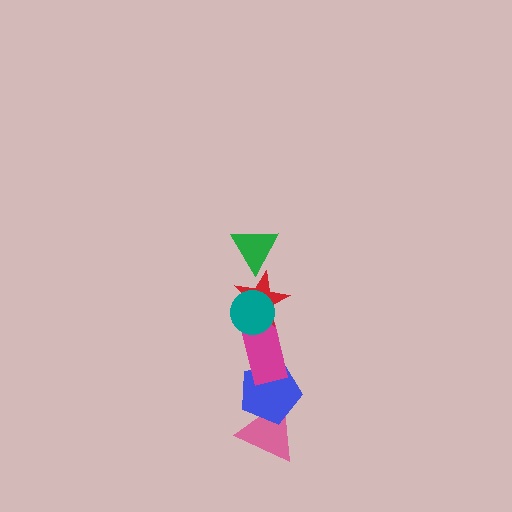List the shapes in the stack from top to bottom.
From top to bottom: the green triangle, the teal circle, the red star, the magenta rectangle, the blue pentagon, the pink triangle.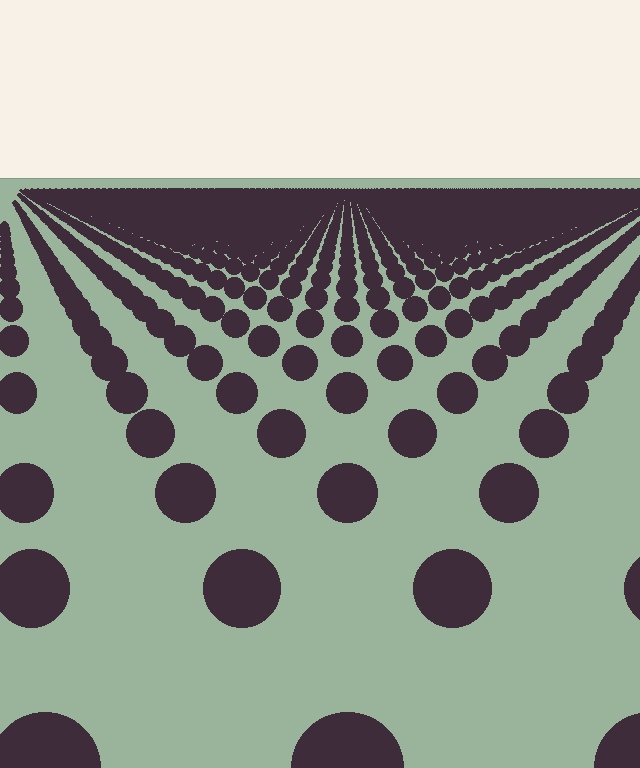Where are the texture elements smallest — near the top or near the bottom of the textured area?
Near the top.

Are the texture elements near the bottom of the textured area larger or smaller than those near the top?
Larger. Near the bottom, elements are closer to the viewer and appear at a bigger on-screen size.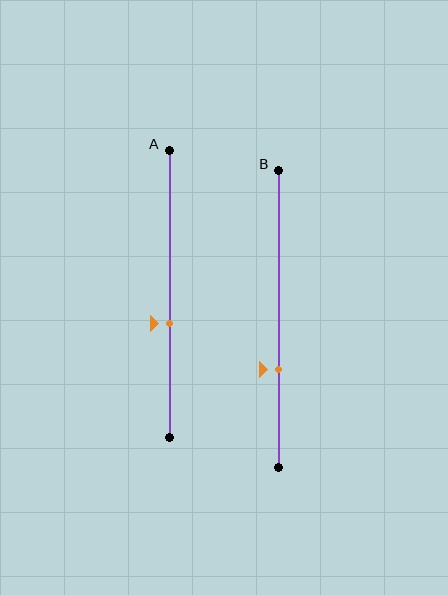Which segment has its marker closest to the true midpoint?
Segment A has its marker closest to the true midpoint.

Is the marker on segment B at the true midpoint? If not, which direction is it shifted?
No, the marker on segment B is shifted downward by about 17% of the segment length.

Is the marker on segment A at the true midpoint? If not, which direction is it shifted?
No, the marker on segment A is shifted downward by about 10% of the segment length.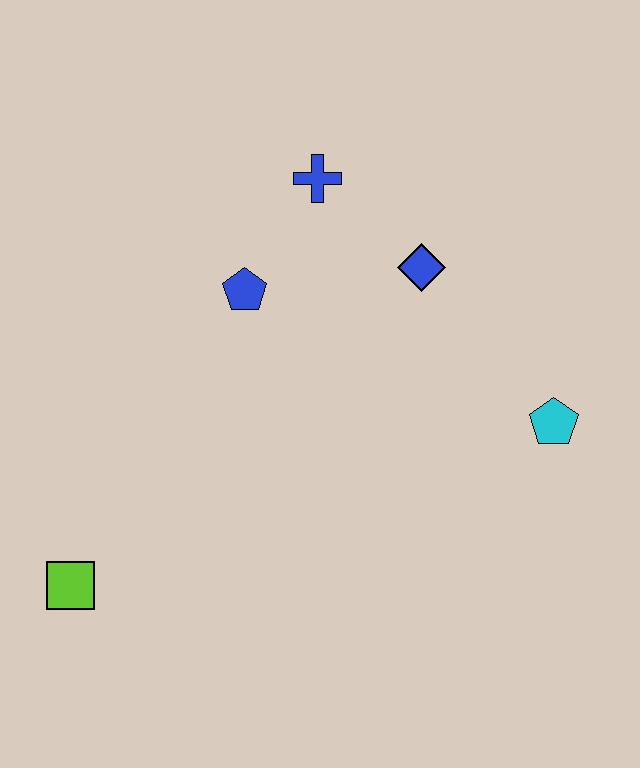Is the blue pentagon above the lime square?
Yes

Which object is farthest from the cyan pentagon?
The lime square is farthest from the cyan pentagon.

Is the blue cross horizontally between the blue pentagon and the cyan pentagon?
Yes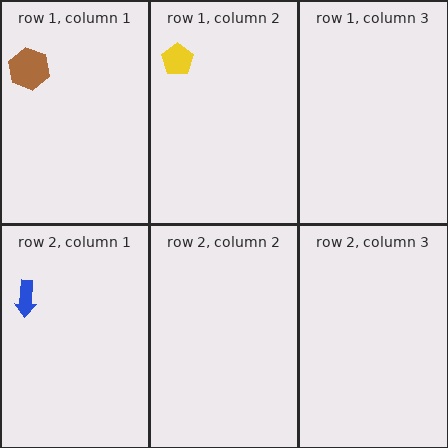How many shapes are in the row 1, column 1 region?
1.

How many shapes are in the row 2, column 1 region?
1.